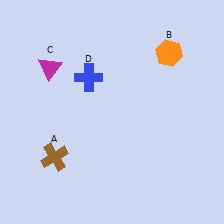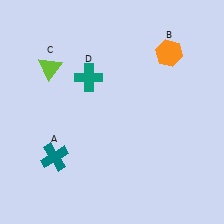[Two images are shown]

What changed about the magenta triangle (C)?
In Image 1, C is magenta. In Image 2, it changed to lime.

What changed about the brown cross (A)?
In Image 1, A is brown. In Image 2, it changed to teal.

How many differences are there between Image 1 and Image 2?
There are 3 differences between the two images.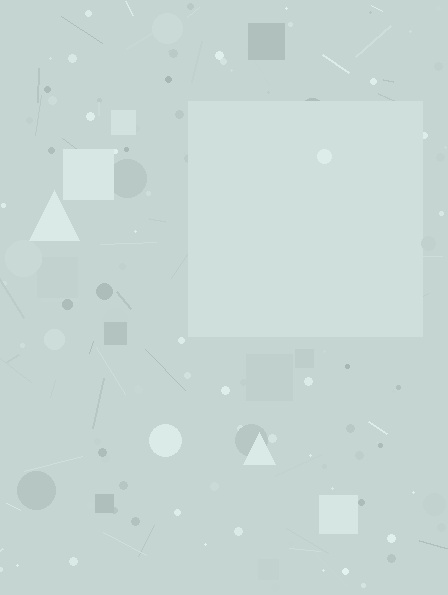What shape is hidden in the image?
A square is hidden in the image.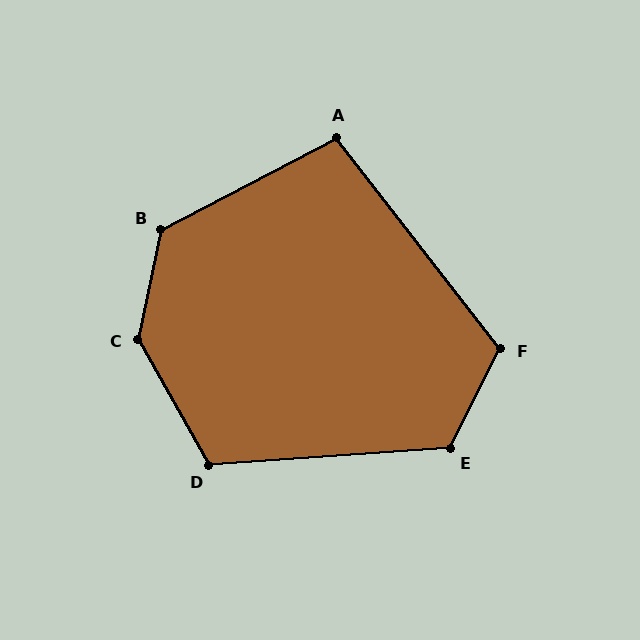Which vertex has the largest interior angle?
C, at approximately 139 degrees.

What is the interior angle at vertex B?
Approximately 129 degrees (obtuse).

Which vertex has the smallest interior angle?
A, at approximately 100 degrees.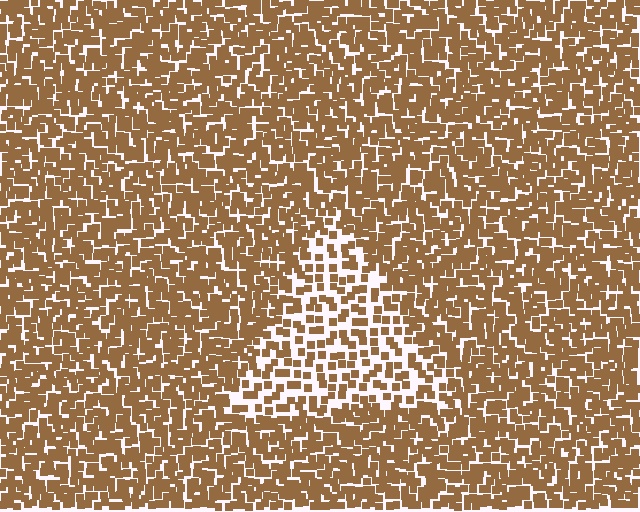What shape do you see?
I see a triangle.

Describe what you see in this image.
The image contains small brown elements arranged at two different densities. A triangle-shaped region is visible where the elements are less densely packed than the surrounding area.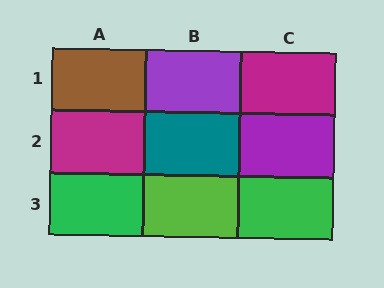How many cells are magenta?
2 cells are magenta.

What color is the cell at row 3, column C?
Green.